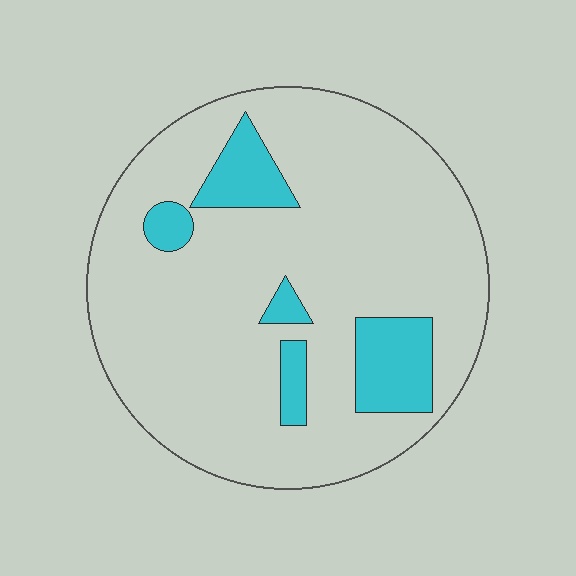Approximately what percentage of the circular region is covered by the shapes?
Approximately 15%.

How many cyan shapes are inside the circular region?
5.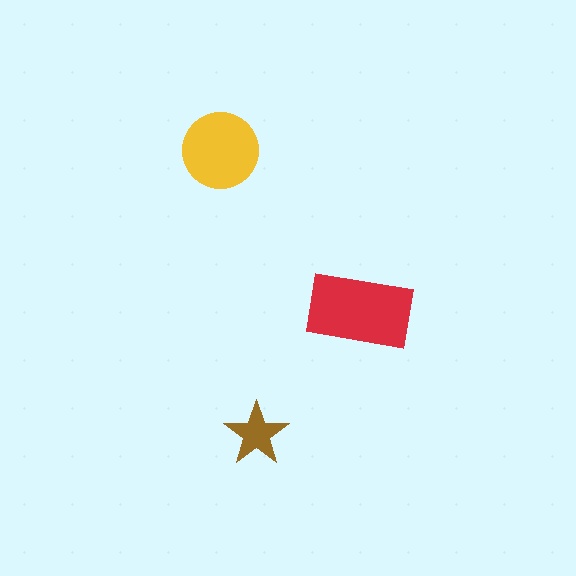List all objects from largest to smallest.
The red rectangle, the yellow circle, the brown star.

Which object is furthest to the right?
The red rectangle is rightmost.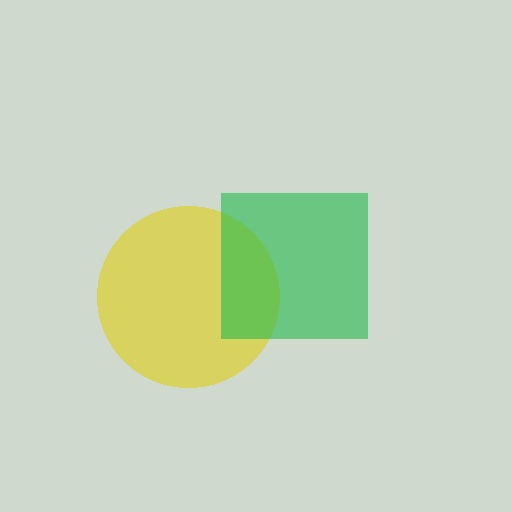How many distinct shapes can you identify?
There are 2 distinct shapes: a yellow circle, a green square.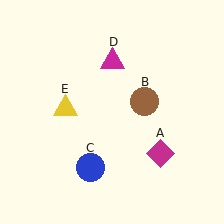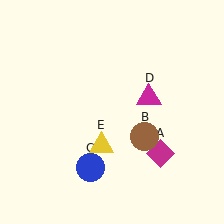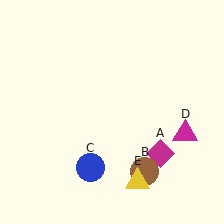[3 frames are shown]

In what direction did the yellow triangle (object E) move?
The yellow triangle (object E) moved down and to the right.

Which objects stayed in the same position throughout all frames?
Magenta diamond (object A) and blue circle (object C) remained stationary.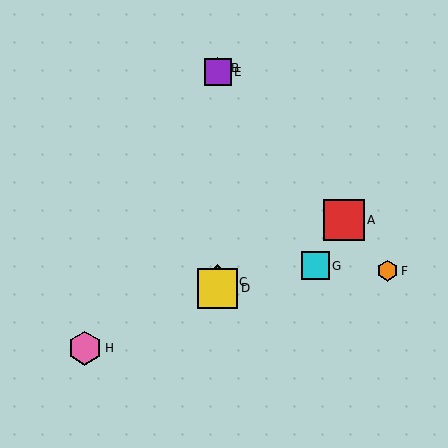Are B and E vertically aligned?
Yes, both are at x≈218.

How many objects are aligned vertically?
4 objects (B, C, D, E) are aligned vertically.